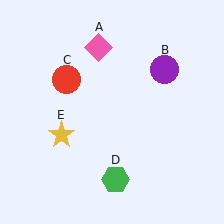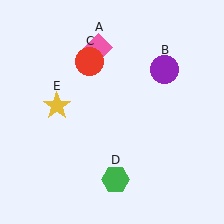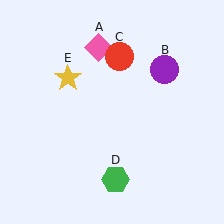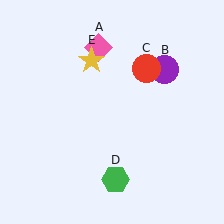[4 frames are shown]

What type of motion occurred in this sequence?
The red circle (object C), yellow star (object E) rotated clockwise around the center of the scene.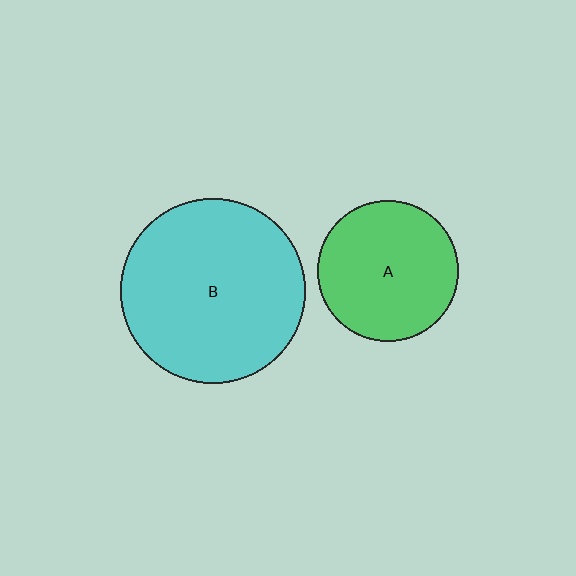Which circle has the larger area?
Circle B (cyan).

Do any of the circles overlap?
No, none of the circles overlap.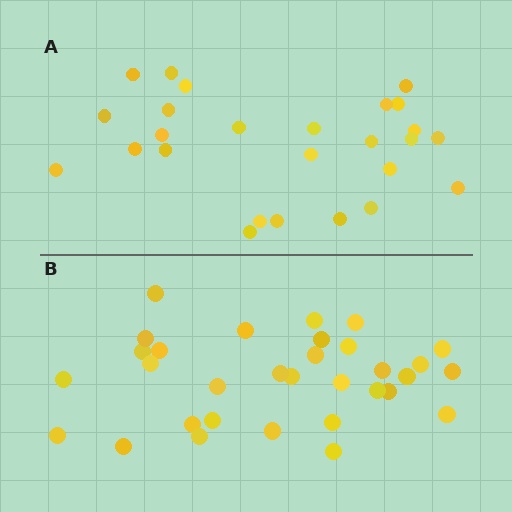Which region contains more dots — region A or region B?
Region B (the bottom region) has more dots.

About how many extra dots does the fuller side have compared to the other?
Region B has about 6 more dots than region A.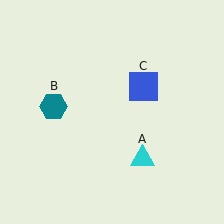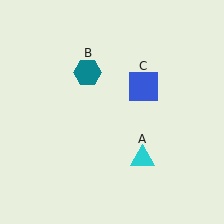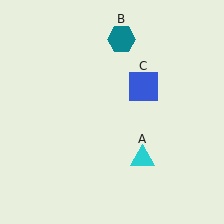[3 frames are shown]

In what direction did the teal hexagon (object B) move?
The teal hexagon (object B) moved up and to the right.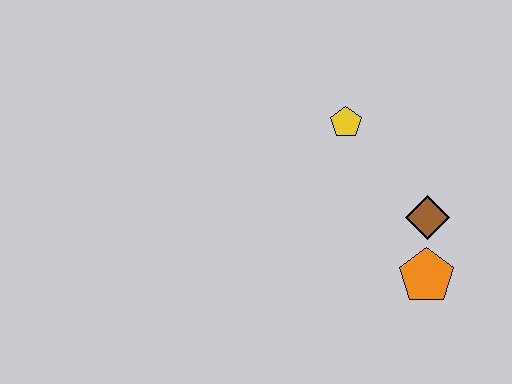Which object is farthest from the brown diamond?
The yellow pentagon is farthest from the brown diamond.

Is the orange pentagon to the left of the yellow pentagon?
No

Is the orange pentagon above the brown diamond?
No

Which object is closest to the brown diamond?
The orange pentagon is closest to the brown diamond.